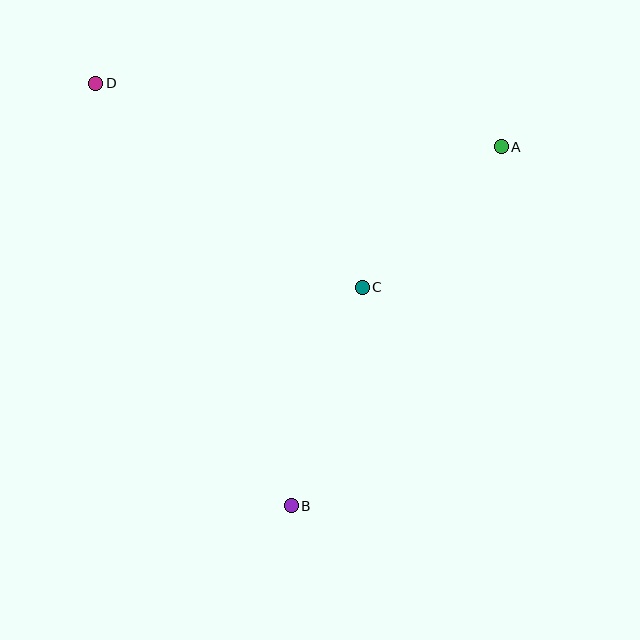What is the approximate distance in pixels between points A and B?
The distance between A and B is approximately 416 pixels.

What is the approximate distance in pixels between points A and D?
The distance between A and D is approximately 411 pixels.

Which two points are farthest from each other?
Points B and D are farthest from each other.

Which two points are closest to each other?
Points A and C are closest to each other.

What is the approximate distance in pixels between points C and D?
The distance between C and D is approximately 336 pixels.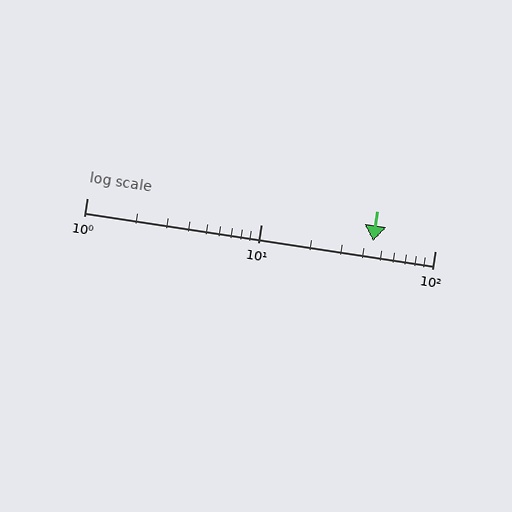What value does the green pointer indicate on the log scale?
The pointer indicates approximately 44.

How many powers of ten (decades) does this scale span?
The scale spans 2 decades, from 1 to 100.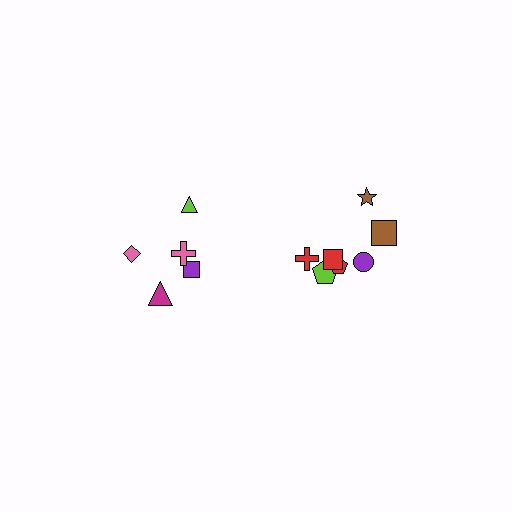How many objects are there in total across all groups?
There are 12 objects.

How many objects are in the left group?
There are 5 objects.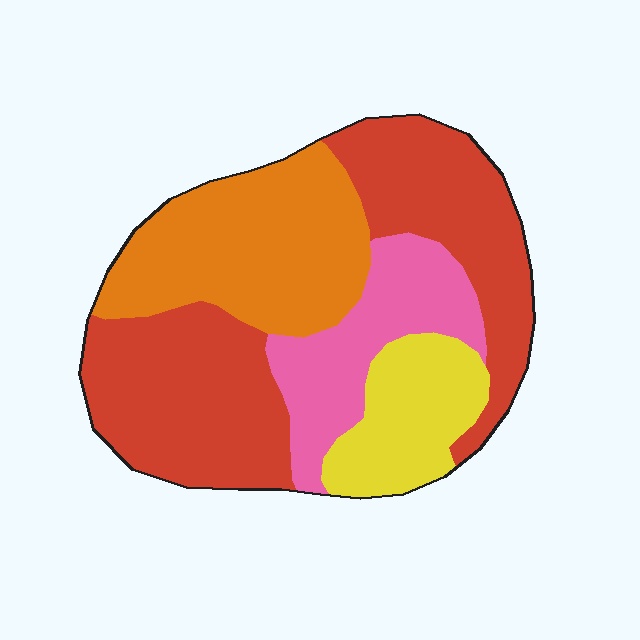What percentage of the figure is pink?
Pink covers about 15% of the figure.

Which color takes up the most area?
Red, at roughly 45%.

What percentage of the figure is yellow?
Yellow covers roughly 15% of the figure.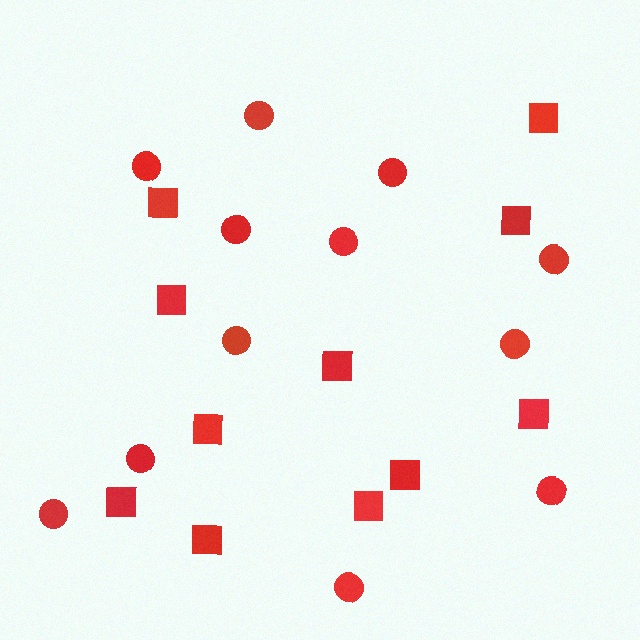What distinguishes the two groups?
There are 2 groups: one group of circles (12) and one group of squares (11).